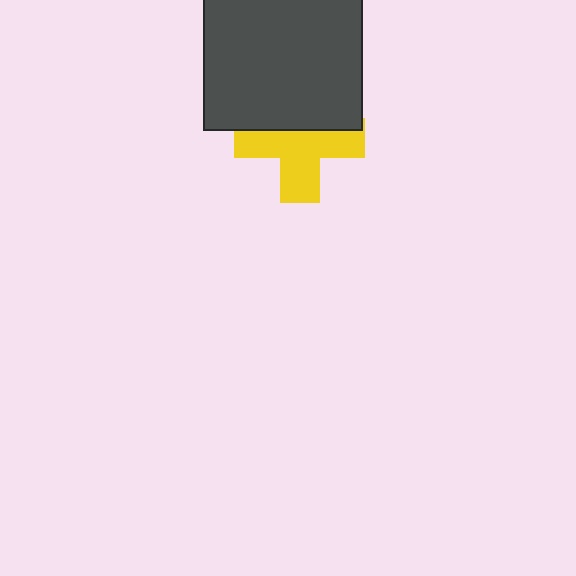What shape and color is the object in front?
The object in front is a dark gray square.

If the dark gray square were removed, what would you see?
You would see the complete yellow cross.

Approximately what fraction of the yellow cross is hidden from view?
Roughly 41% of the yellow cross is hidden behind the dark gray square.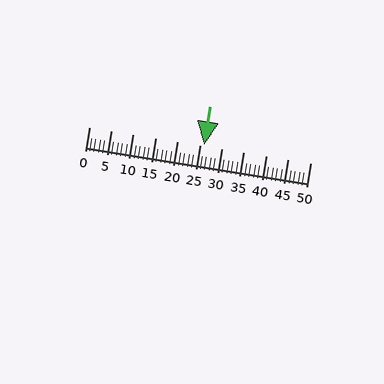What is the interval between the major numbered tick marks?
The major tick marks are spaced 5 units apart.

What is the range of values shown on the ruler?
The ruler shows values from 0 to 50.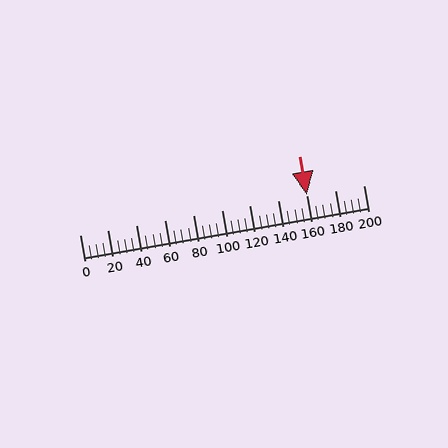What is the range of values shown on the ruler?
The ruler shows values from 0 to 200.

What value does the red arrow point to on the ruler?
The red arrow points to approximately 160.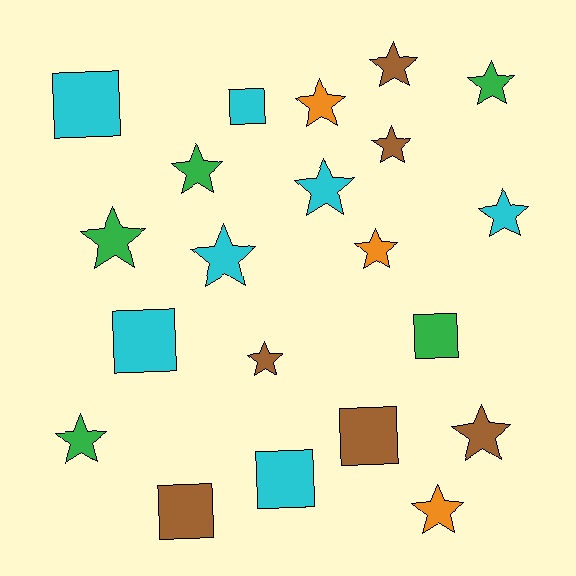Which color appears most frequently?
Cyan, with 7 objects.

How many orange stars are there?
There are 3 orange stars.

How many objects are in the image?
There are 21 objects.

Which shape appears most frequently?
Star, with 14 objects.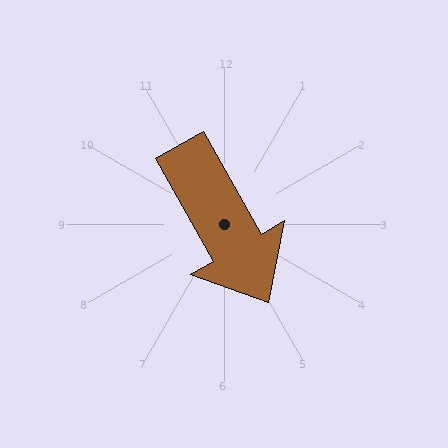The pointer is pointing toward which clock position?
Roughly 5 o'clock.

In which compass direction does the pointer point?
Southeast.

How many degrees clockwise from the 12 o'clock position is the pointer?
Approximately 150 degrees.